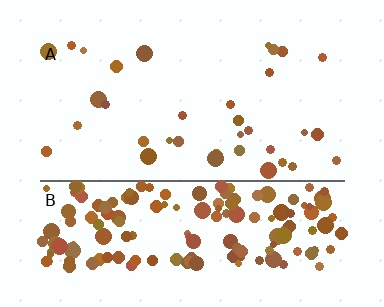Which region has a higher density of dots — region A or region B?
B (the bottom).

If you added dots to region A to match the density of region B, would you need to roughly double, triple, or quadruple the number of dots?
Approximately quadruple.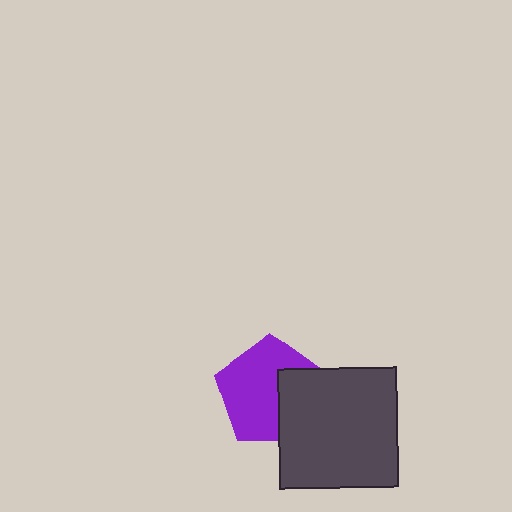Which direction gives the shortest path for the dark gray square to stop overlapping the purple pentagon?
Moving right gives the shortest separation.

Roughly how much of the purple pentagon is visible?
Most of it is visible (roughly 66%).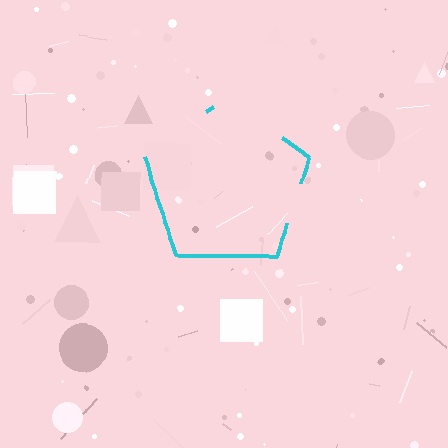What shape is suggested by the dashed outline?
The dashed outline suggests a pentagon.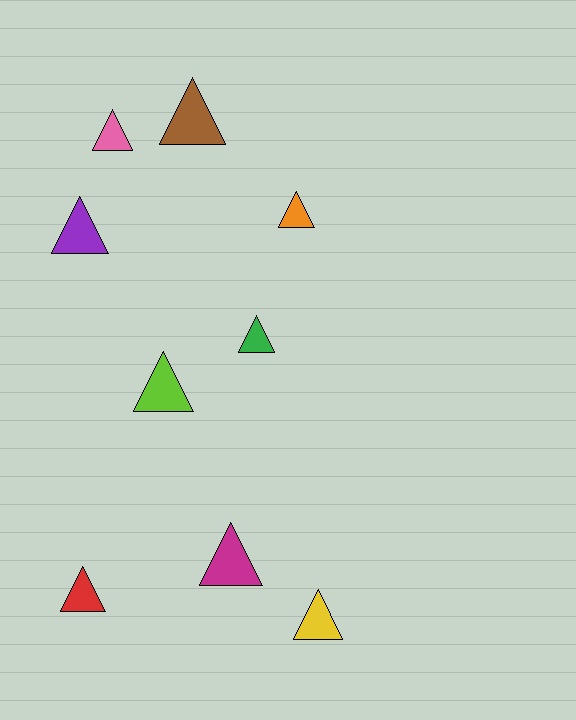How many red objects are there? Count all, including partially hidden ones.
There is 1 red object.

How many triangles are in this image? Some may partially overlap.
There are 9 triangles.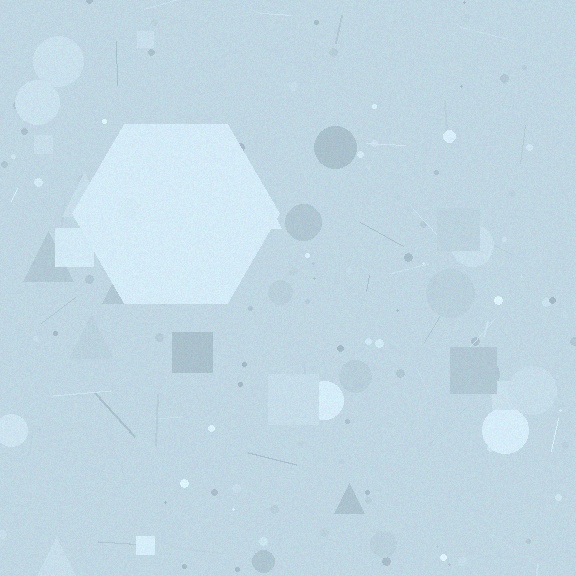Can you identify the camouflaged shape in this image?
The camouflaged shape is a hexagon.